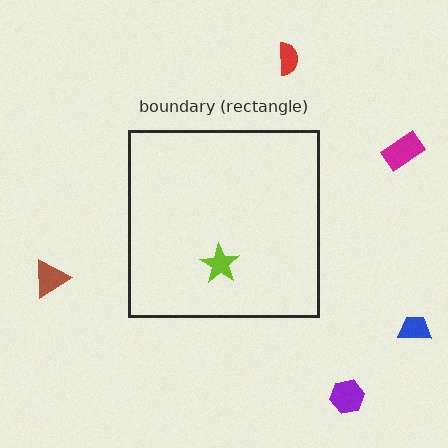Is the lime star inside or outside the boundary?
Inside.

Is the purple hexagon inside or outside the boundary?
Outside.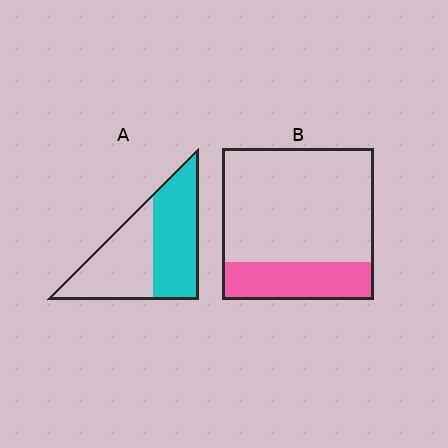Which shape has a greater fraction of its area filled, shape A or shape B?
Shape A.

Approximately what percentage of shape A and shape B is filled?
A is approximately 50% and B is approximately 25%.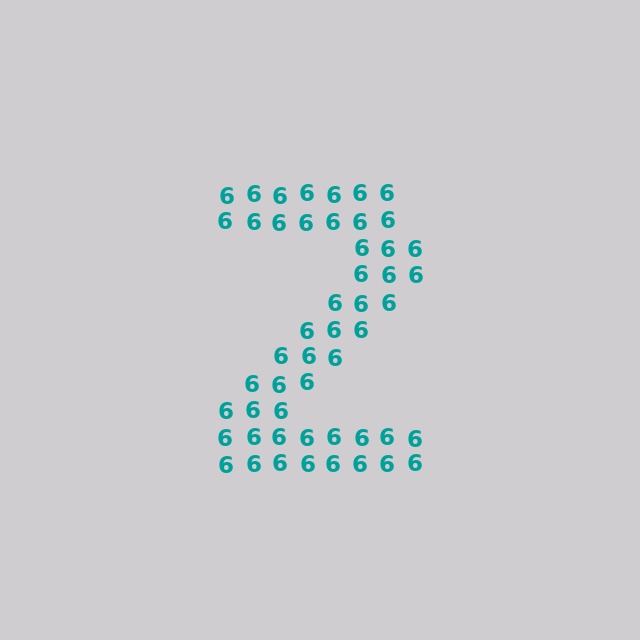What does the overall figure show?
The overall figure shows the digit 2.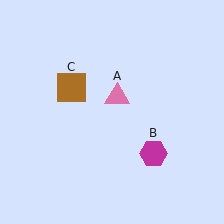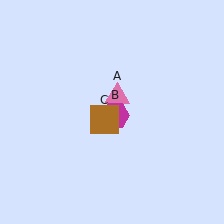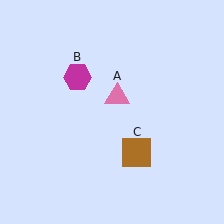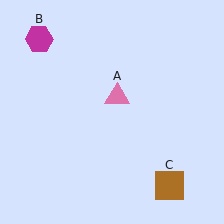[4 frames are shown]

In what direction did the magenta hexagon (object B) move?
The magenta hexagon (object B) moved up and to the left.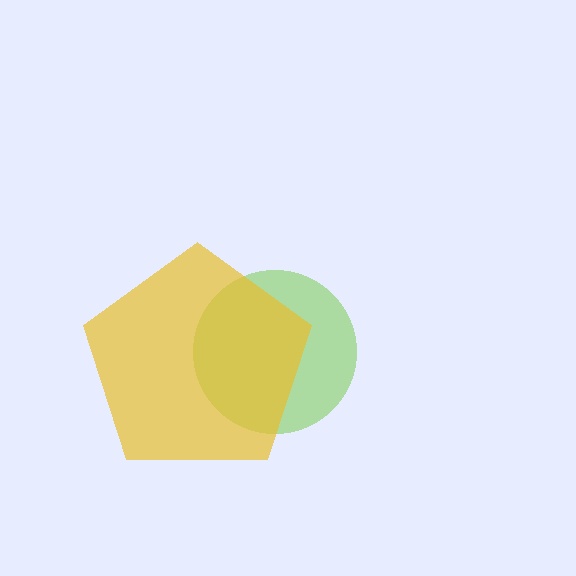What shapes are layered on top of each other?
The layered shapes are: a lime circle, a yellow pentagon.